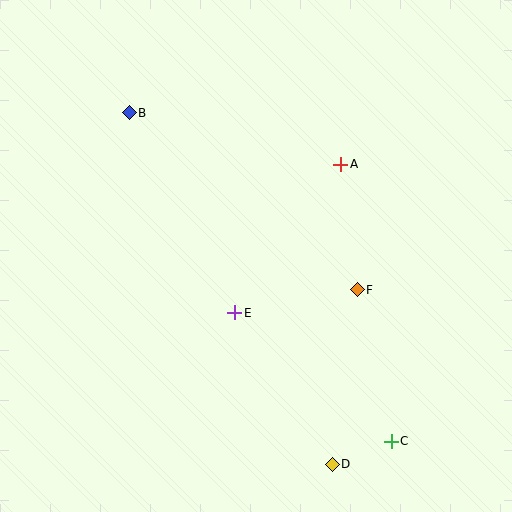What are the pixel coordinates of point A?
Point A is at (341, 164).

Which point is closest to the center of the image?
Point E at (235, 313) is closest to the center.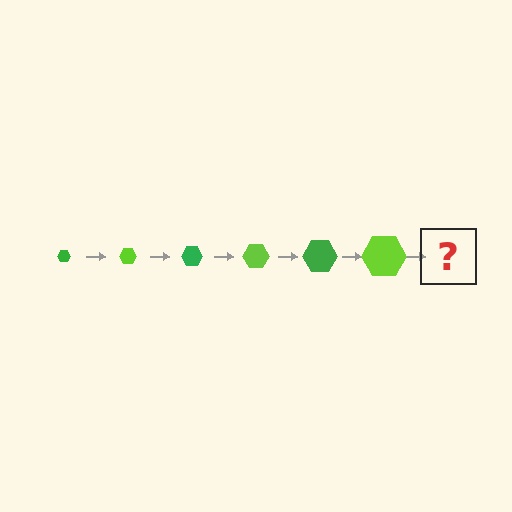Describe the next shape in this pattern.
It should be a green hexagon, larger than the previous one.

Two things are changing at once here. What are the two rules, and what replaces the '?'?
The two rules are that the hexagon grows larger each step and the color cycles through green and lime. The '?' should be a green hexagon, larger than the previous one.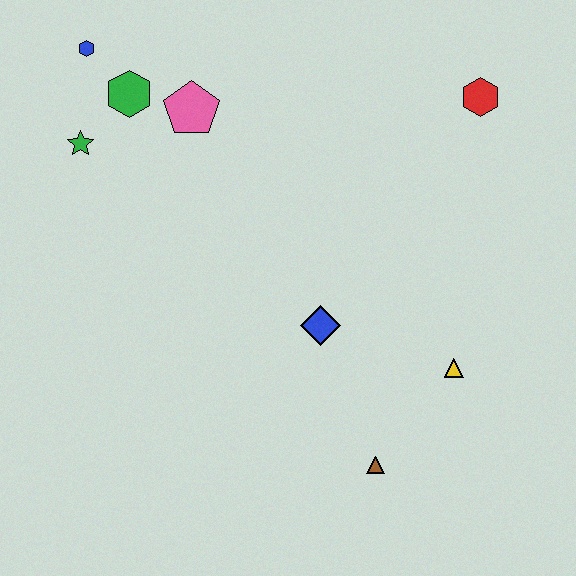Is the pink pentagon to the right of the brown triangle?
No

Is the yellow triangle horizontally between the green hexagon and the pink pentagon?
No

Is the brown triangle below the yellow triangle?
Yes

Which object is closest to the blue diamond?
The yellow triangle is closest to the blue diamond.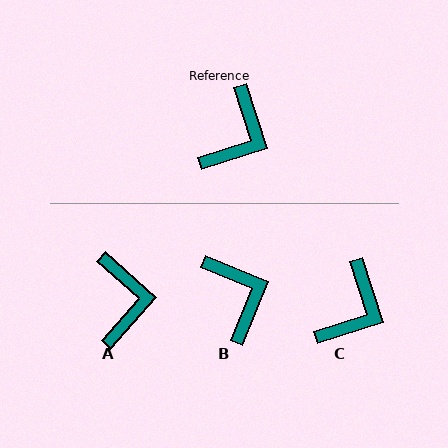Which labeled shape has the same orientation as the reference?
C.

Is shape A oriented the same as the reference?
No, it is off by about 31 degrees.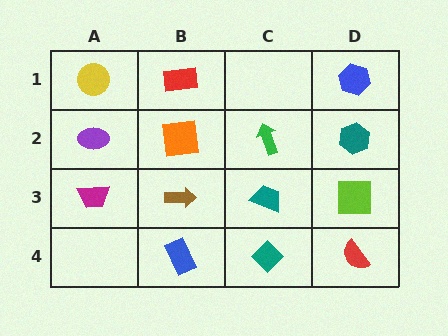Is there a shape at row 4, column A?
No, that cell is empty.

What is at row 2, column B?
An orange square.